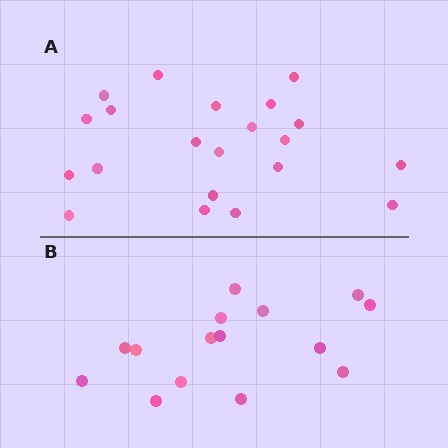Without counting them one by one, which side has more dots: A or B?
Region A (the top region) has more dots.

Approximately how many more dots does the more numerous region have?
Region A has about 6 more dots than region B.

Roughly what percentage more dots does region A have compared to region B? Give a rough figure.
About 40% more.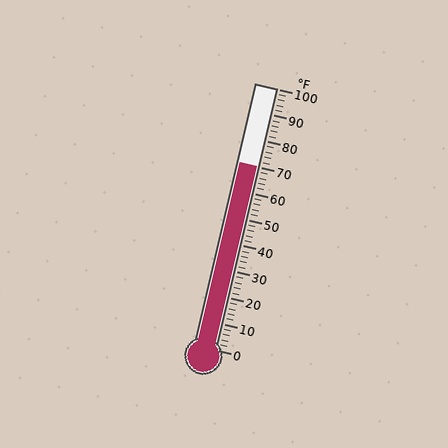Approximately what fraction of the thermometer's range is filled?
The thermometer is filled to approximately 70% of its range.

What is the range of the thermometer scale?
The thermometer scale ranges from 0°F to 100°F.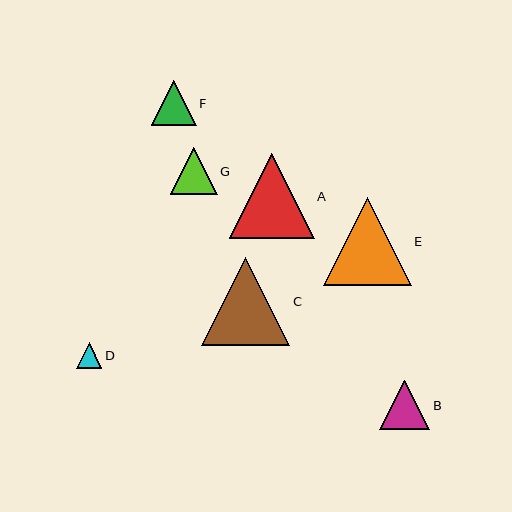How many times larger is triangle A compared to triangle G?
Triangle A is approximately 1.8 times the size of triangle G.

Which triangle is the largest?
Triangle C is the largest with a size of approximately 88 pixels.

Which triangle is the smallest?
Triangle D is the smallest with a size of approximately 25 pixels.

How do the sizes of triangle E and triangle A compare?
Triangle E and triangle A are approximately the same size.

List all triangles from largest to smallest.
From largest to smallest: C, E, A, B, G, F, D.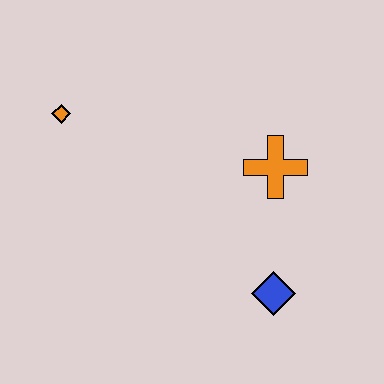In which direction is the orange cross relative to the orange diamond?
The orange cross is to the right of the orange diamond.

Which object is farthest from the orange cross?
The orange diamond is farthest from the orange cross.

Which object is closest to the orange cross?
The blue diamond is closest to the orange cross.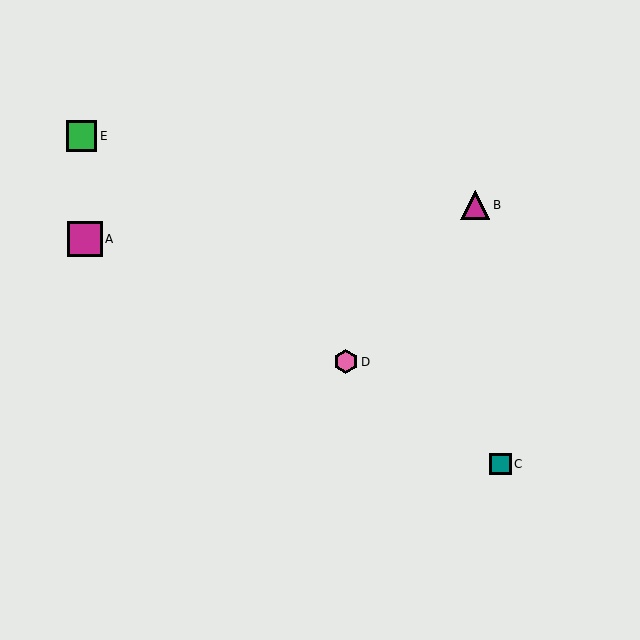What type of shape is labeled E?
Shape E is a green square.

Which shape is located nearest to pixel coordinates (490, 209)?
The magenta triangle (labeled B) at (475, 205) is nearest to that location.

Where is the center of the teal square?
The center of the teal square is at (501, 464).